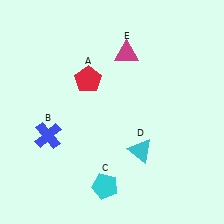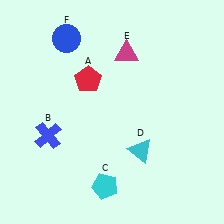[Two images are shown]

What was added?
A blue circle (F) was added in Image 2.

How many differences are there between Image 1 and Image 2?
There is 1 difference between the two images.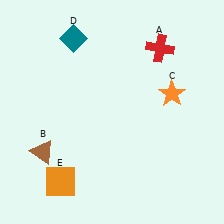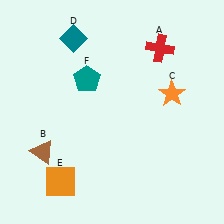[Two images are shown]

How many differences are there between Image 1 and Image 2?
There is 1 difference between the two images.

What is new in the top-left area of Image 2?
A teal pentagon (F) was added in the top-left area of Image 2.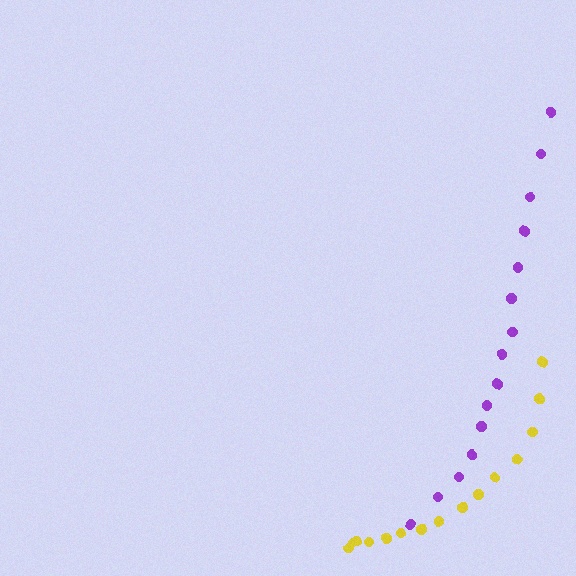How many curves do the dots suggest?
There are 2 distinct paths.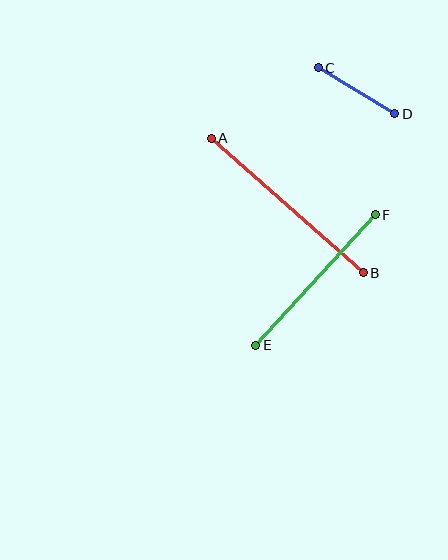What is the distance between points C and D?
The distance is approximately 89 pixels.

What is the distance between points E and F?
The distance is approximately 177 pixels.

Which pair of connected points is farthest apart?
Points A and B are farthest apart.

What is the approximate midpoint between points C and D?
The midpoint is at approximately (357, 91) pixels.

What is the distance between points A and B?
The distance is approximately 203 pixels.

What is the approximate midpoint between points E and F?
The midpoint is at approximately (315, 280) pixels.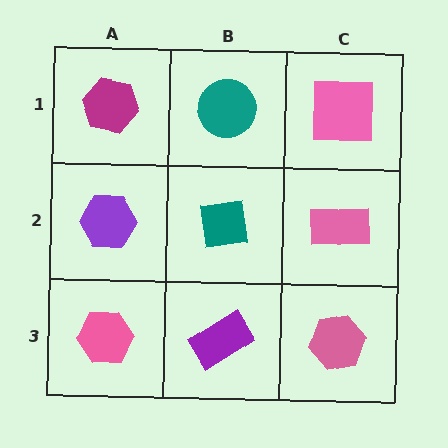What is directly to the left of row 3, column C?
A purple rectangle.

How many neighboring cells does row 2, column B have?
4.